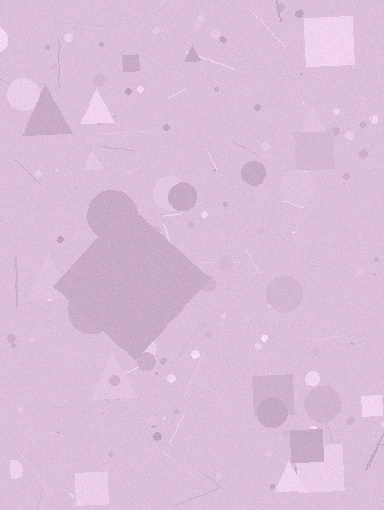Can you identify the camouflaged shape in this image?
The camouflaged shape is a diamond.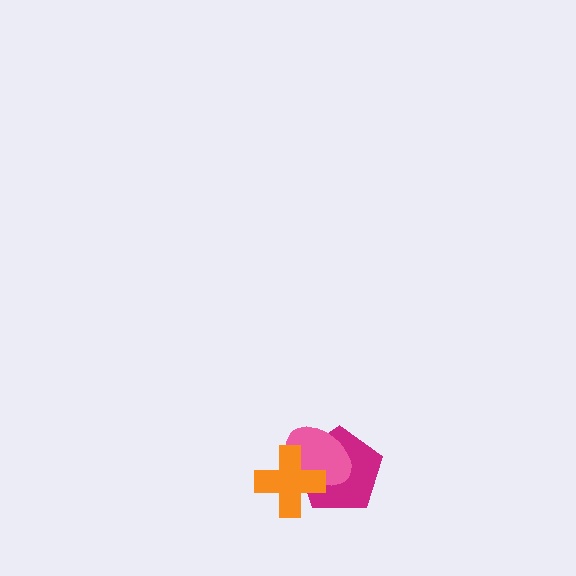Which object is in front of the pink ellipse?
The orange cross is in front of the pink ellipse.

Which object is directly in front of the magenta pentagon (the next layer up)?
The pink ellipse is directly in front of the magenta pentagon.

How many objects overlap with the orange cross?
2 objects overlap with the orange cross.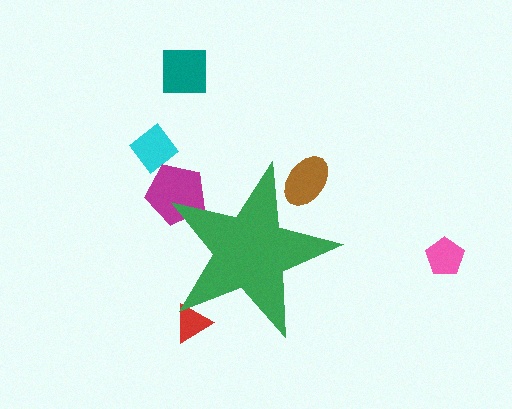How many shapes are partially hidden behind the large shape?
3 shapes are partially hidden.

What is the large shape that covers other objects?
A green star.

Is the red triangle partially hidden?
Yes, the red triangle is partially hidden behind the green star.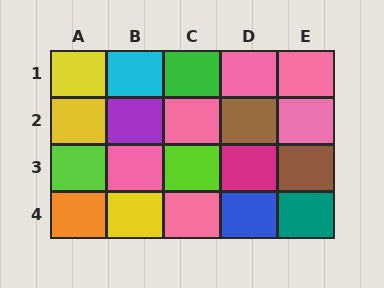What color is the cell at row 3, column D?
Magenta.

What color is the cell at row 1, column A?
Yellow.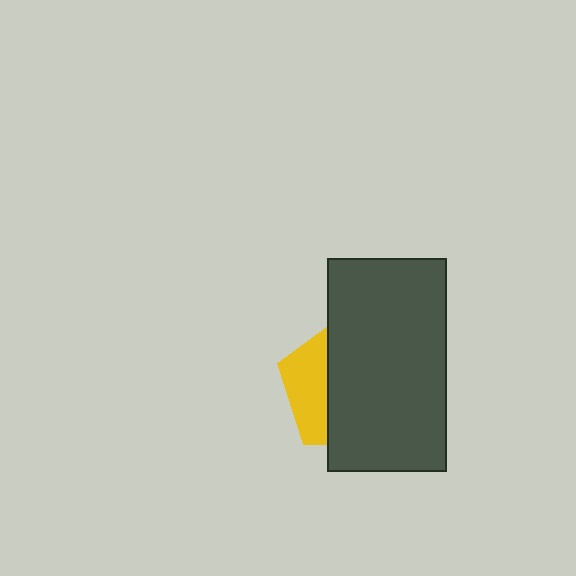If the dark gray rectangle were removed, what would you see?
You would see the complete yellow pentagon.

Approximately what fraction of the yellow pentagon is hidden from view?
Roughly 68% of the yellow pentagon is hidden behind the dark gray rectangle.